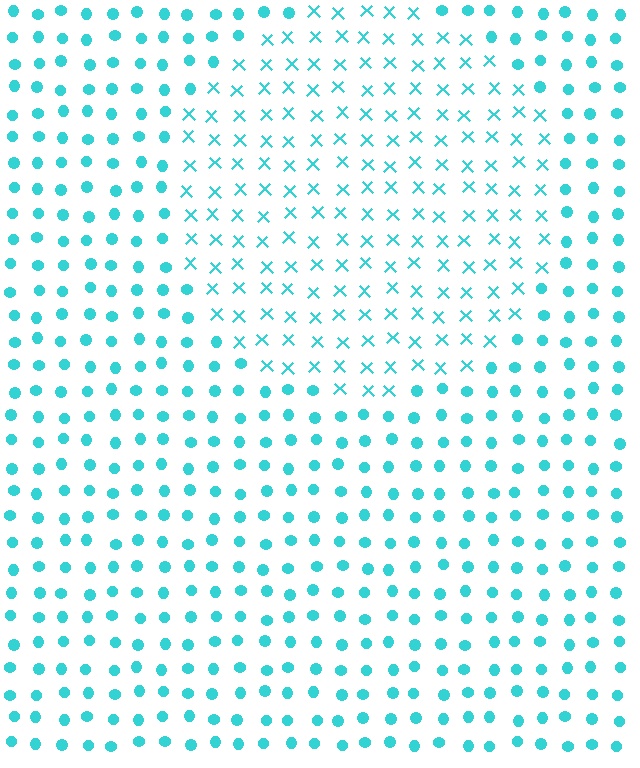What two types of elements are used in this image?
The image uses X marks inside the circle region and circles outside it.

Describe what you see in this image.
The image is filled with small cyan elements arranged in a uniform grid. A circle-shaped region contains X marks, while the surrounding area contains circles. The boundary is defined purely by the change in element shape.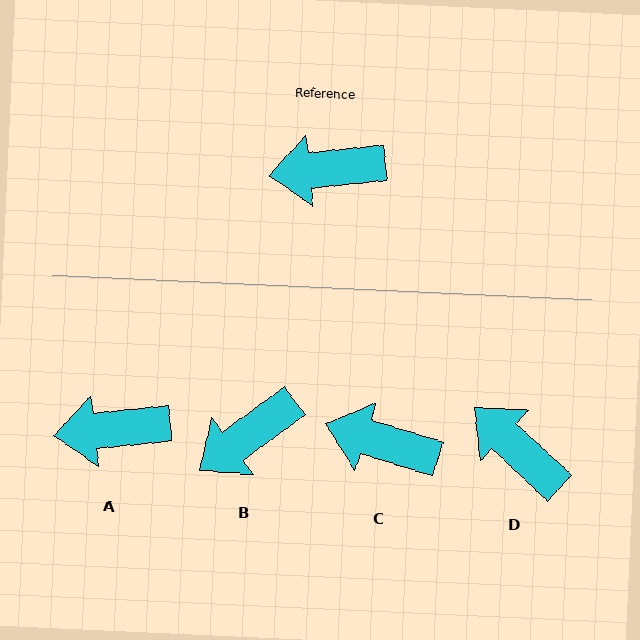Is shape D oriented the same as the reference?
No, it is off by about 49 degrees.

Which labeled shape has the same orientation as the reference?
A.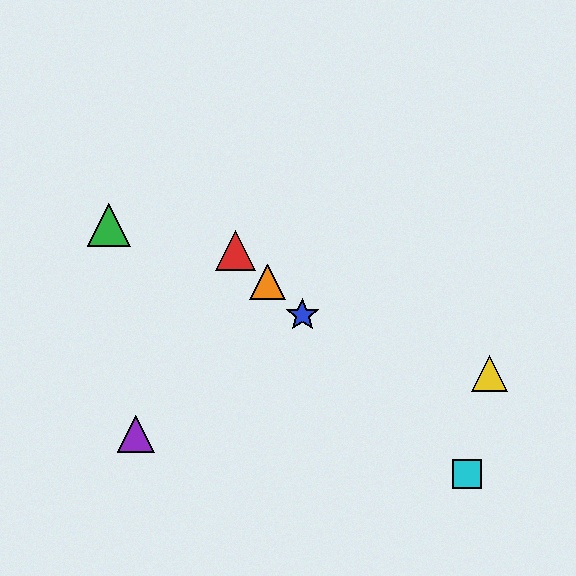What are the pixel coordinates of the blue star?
The blue star is at (302, 315).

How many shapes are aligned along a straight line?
4 shapes (the red triangle, the blue star, the orange triangle, the cyan square) are aligned along a straight line.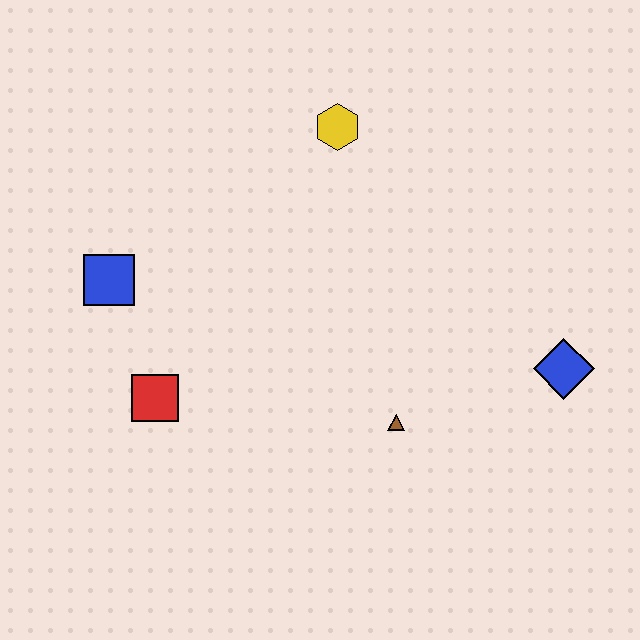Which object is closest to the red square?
The blue square is closest to the red square.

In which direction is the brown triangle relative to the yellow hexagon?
The brown triangle is below the yellow hexagon.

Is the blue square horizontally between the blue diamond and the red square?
No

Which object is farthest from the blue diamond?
The blue square is farthest from the blue diamond.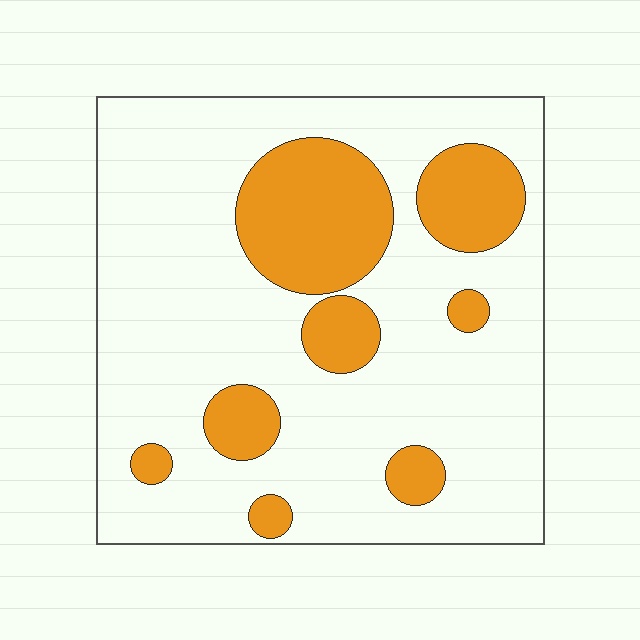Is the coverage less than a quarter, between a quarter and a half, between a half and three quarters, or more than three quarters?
Less than a quarter.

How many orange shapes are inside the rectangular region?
8.